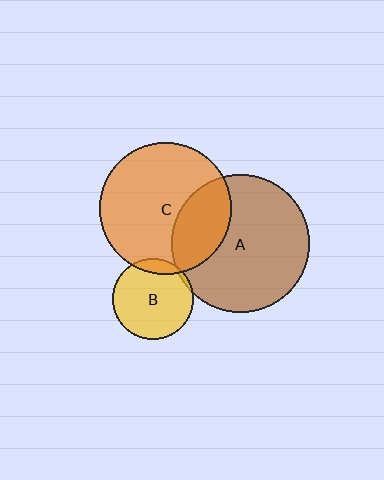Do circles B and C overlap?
Yes.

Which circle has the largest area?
Circle A (brown).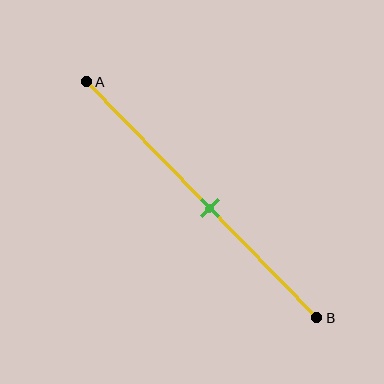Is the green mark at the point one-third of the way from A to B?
No, the mark is at about 55% from A, not at the 33% one-third point.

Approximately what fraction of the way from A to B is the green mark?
The green mark is approximately 55% of the way from A to B.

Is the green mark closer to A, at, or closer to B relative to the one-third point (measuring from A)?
The green mark is closer to point B than the one-third point of segment AB.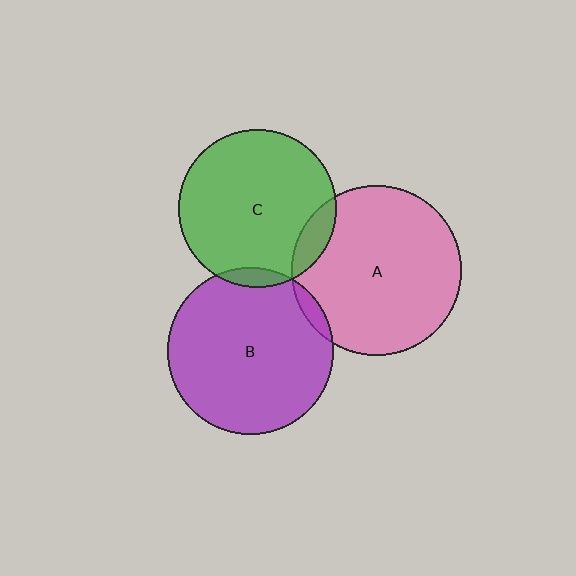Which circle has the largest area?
Circle A (pink).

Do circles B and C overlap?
Yes.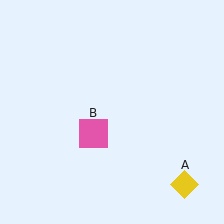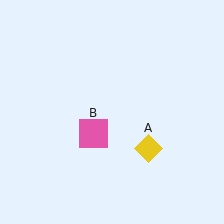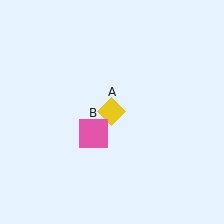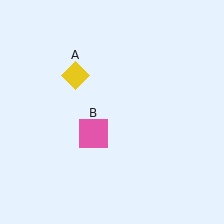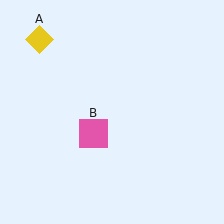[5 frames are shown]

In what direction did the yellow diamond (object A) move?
The yellow diamond (object A) moved up and to the left.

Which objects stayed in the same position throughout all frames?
Pink square (object B) remained stationary.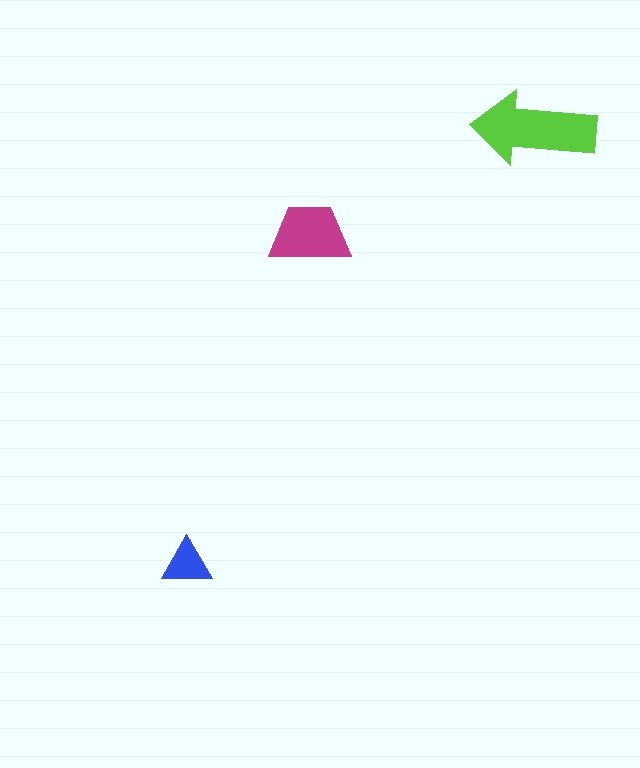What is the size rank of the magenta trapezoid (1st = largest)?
2nd.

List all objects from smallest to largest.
The blue triangle, the magenta trapezoid, the lime arrow.